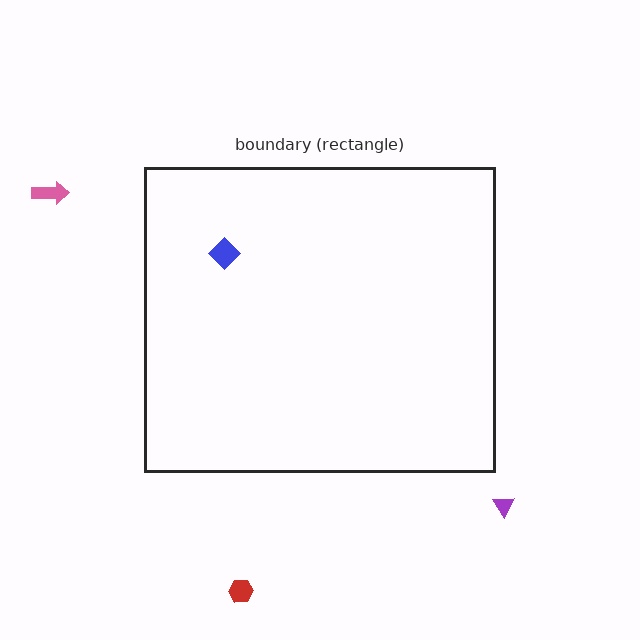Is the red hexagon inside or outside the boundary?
Outside.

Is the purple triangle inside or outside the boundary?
Outside.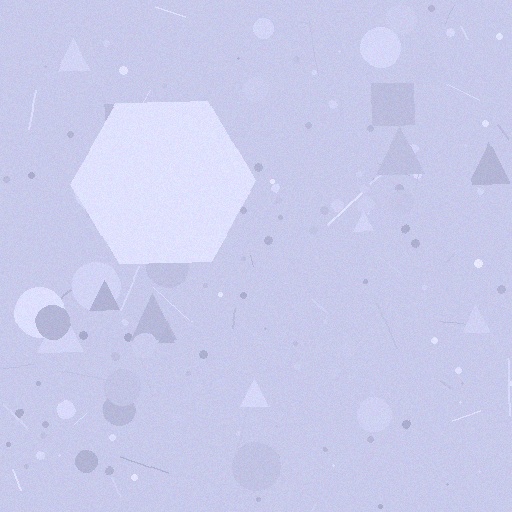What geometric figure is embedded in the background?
A hexagon is embedded in the background.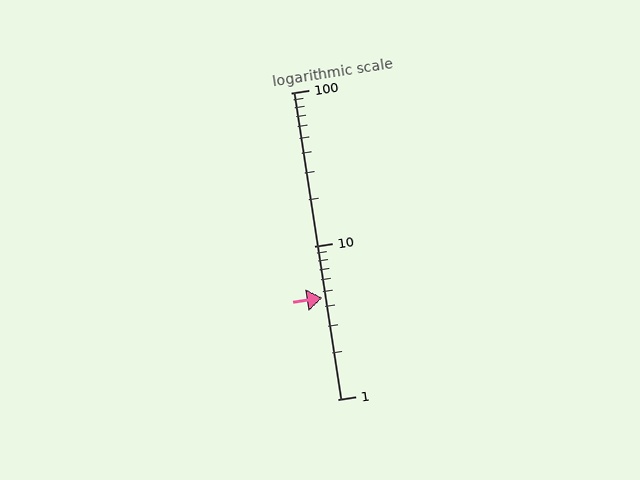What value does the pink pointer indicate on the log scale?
The pointer indicates approximately 4.6.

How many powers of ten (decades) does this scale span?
The scale spans 2 decades, from 1 to 100.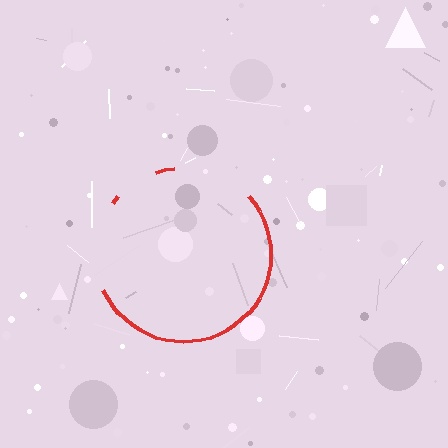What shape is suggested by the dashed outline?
The dashed outline suggests a circle.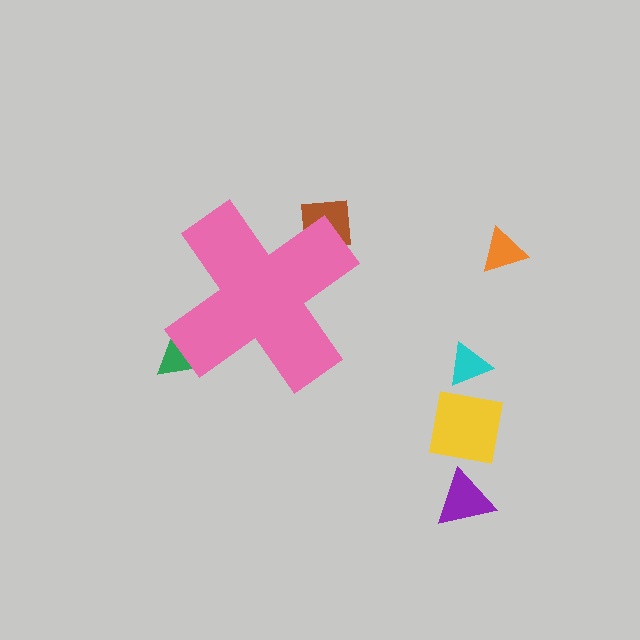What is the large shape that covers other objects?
A pink cross.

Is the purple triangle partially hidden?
No, the purple triangle is fully visible.